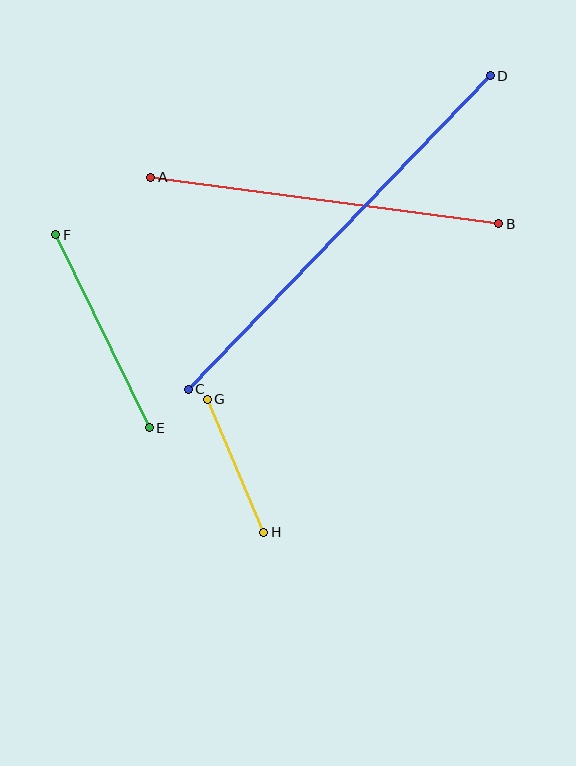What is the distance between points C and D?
The distance is approximately 435 pixels.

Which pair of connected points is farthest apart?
Points C and D are farthest apart.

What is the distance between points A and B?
The distance is approximately 351 pixels.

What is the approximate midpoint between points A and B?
The midpoint is at approximately (325, 200) pixels.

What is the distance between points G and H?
The distance is approximately 144 pixels.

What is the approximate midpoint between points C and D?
The midpoint is at approximately (339, 232) pixels.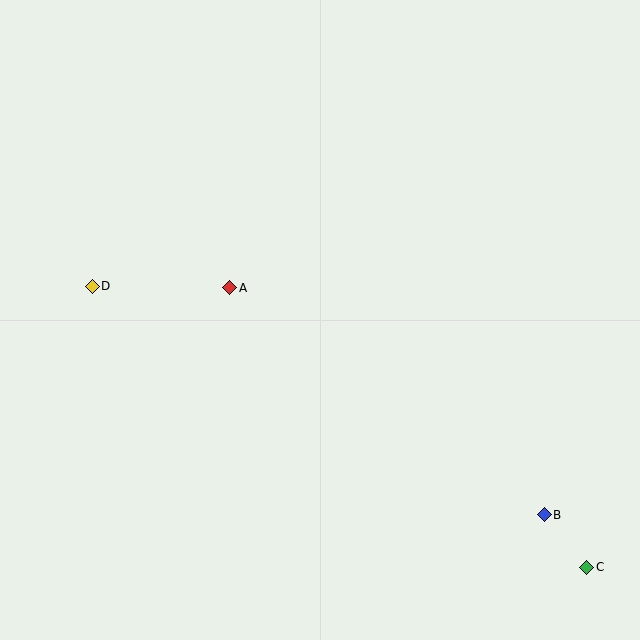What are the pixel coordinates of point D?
Point D is at (92, 286).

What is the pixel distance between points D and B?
The distance between D and B is 506 pixels.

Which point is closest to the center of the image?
Point A at (230, 288) is closest to the center.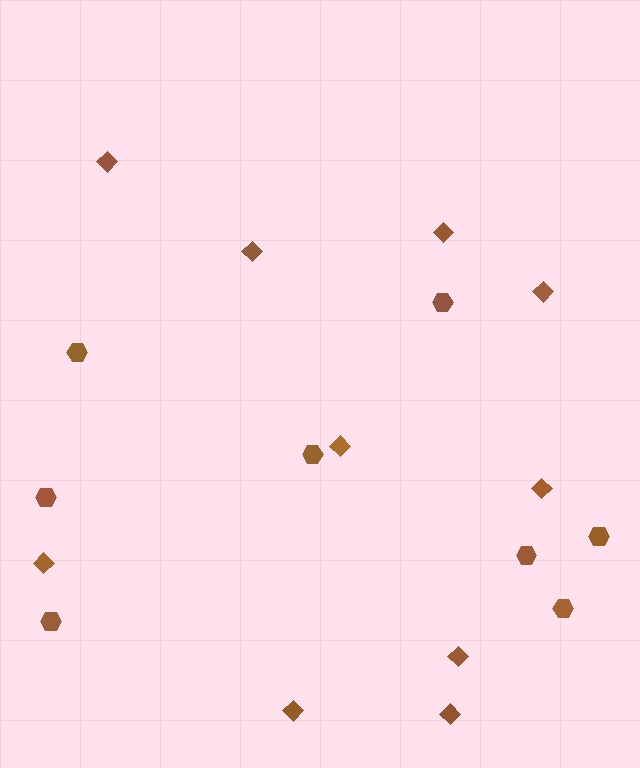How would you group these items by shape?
There are 2 groups: one group of diamonds (10) and one group of hexagons (8).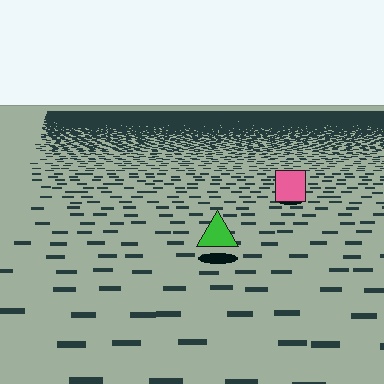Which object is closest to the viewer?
The green triangle is closest. The texture marks near it are larger and more spread out.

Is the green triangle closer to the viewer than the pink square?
Yes. The green triangle is closer — you can tell from the texture gradient: the ground texture is coarser near it.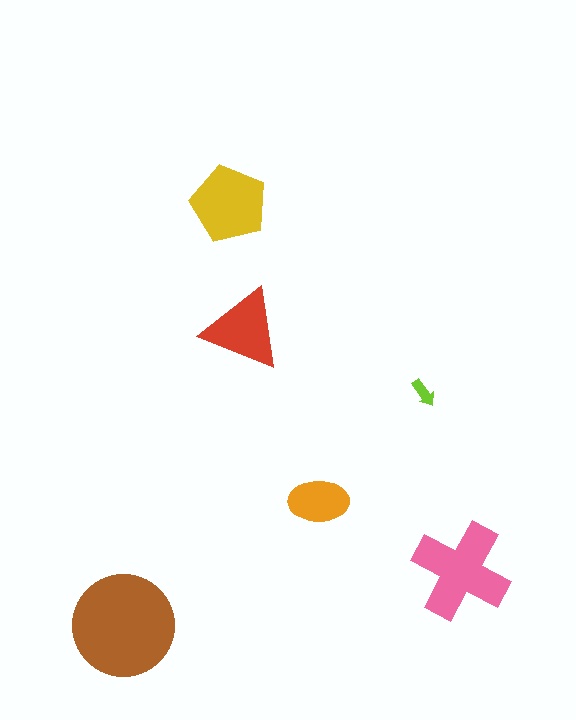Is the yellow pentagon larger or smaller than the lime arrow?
Larger.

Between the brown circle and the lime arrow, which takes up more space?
The brown circle.